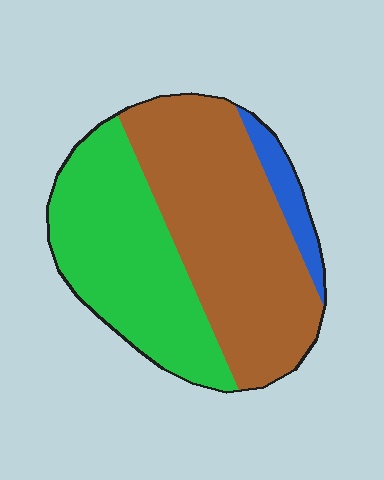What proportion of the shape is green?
Green takes up between a third and a half of the shape.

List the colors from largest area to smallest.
From largest to smallest: brown, green, blue.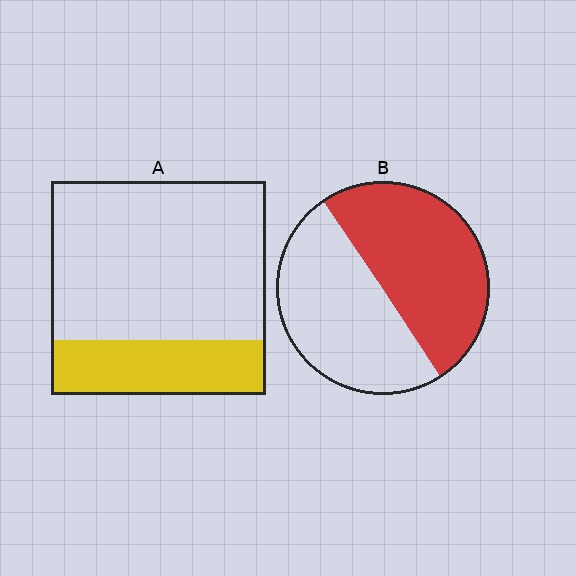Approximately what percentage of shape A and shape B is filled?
A is approximately 25% and B is approximately 50%.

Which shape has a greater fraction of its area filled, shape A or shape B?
Shape B.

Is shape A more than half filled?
No.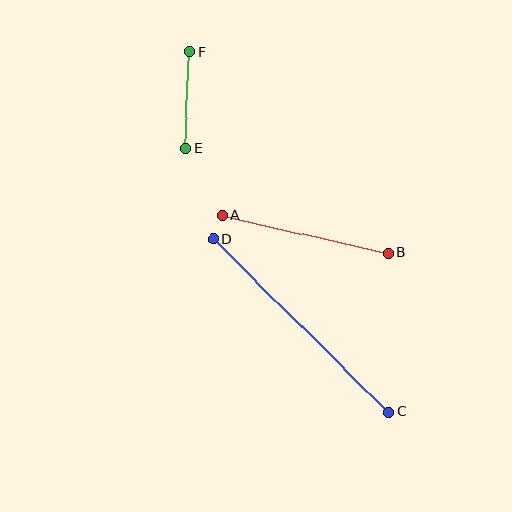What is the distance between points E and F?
The distance is approximately 97 pixels.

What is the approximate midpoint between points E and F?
The midpoint is at approximately (188, 100) pixels.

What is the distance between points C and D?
The distance is approximately 246 pixels.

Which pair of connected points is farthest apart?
Points C and D are farthest apart.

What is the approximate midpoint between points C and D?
The midpoint is at approximately (301, 326) pixels.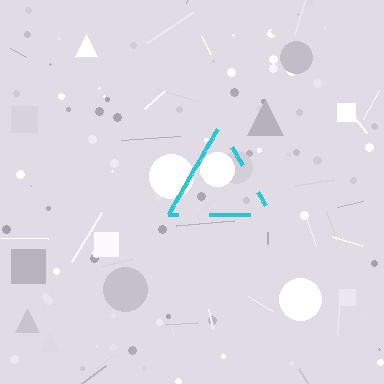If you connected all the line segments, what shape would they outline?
They would outline a triangle.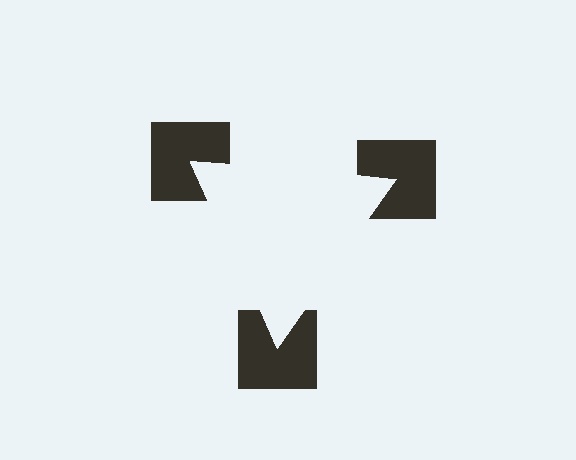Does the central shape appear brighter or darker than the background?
It typically appears slightly brighter than the background, even though no actual brightness change is drawn.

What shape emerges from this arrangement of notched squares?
An illusory triangle — its edges are inferred from the aligned wedge cuts in the notched squares, not physically drawn.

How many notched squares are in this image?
There are 3 — one at each vertex of the illusory triangle.